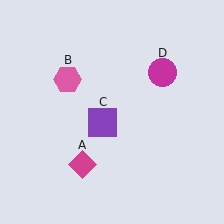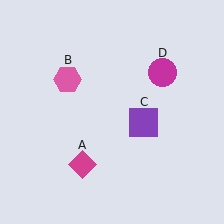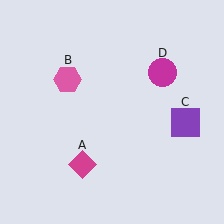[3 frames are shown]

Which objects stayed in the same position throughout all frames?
Magenta diamond (object A) and pink hexagon (object B) and magenta circle (object D) remained stationary.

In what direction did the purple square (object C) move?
The purple square (object C) moved right.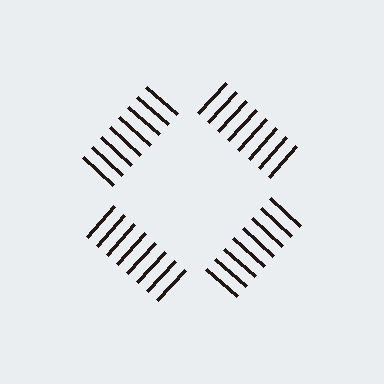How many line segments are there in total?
32 — 8 along each of the 4 edges.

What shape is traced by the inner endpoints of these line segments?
An illusory square — the line segments terminate on its edges but no continuous stroke is drawn.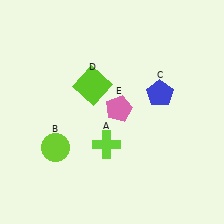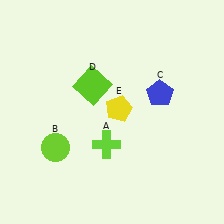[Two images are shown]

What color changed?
The pentagon (E) changed from pink in Image 1 to yellow in Image 2.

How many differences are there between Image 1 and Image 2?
There is 1 difference between the two images.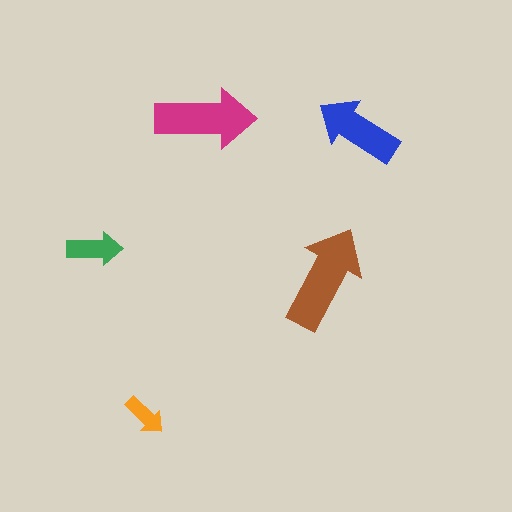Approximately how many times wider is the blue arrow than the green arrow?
About 1.5 times wider.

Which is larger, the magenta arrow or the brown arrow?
The brown one.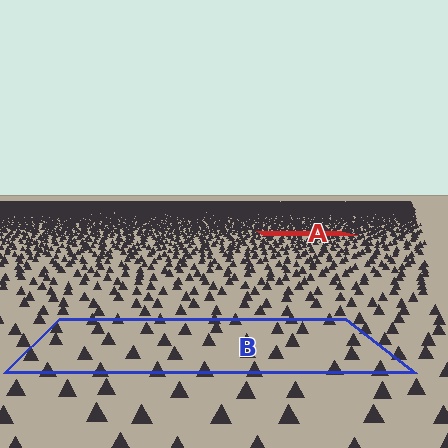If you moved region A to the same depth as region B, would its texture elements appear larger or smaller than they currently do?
They would appear larger. At a closer depth, the same texture elements are projected at a bigger on-screen size.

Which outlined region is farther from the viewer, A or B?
Region A is farther from the viewer — the texture elements inside it appear smaller and more densely packed.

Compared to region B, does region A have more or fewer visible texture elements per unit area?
Region A has more texture elements per unit area — they are packed more densely because it is farther away.